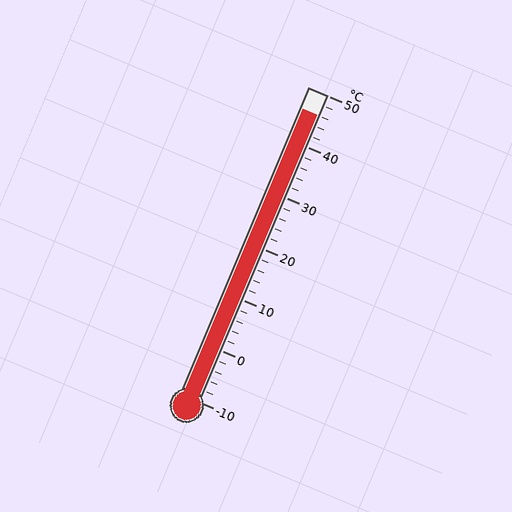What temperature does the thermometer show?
The thermometer shows approximately 46°C.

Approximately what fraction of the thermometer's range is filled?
The thermometer is filled to approximately 95% of its range.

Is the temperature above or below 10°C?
The temperature is above 10°C.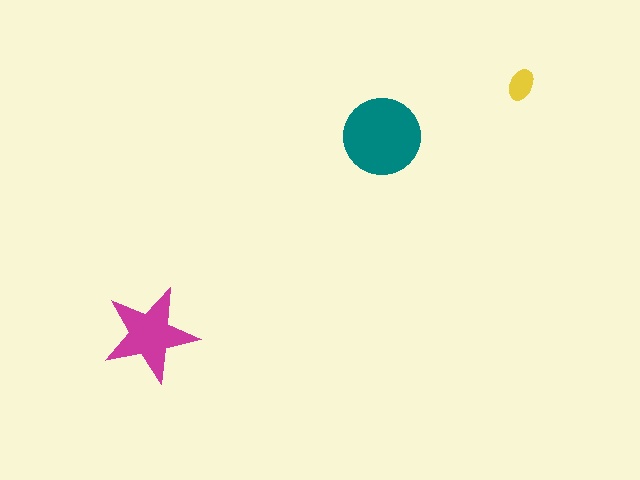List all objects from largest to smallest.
The teal circle, the magenta star, the yellow ellipse.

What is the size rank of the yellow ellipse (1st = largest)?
3rd.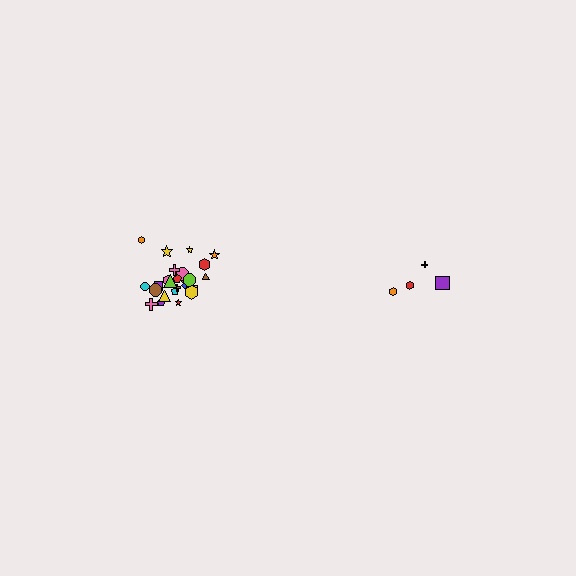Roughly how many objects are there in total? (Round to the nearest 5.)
Roughly 30 objects in total.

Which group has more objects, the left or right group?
The left group.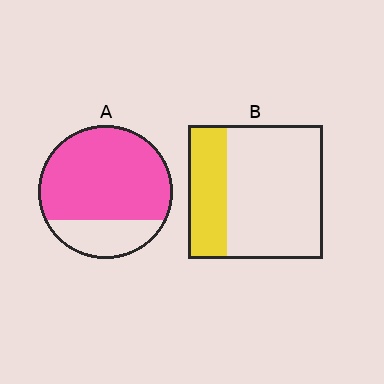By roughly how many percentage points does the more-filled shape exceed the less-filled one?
By roughly 45 percentage points (A over B).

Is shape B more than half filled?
No.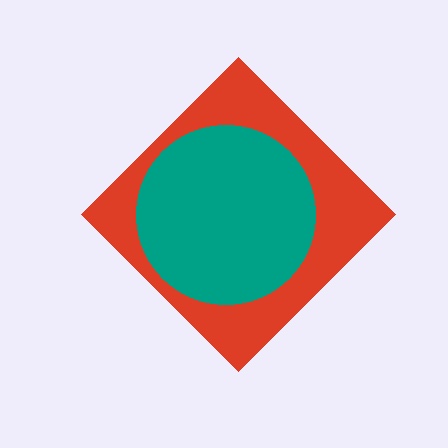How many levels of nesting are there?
2.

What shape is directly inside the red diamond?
The teal circle.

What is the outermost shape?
The red diamond.